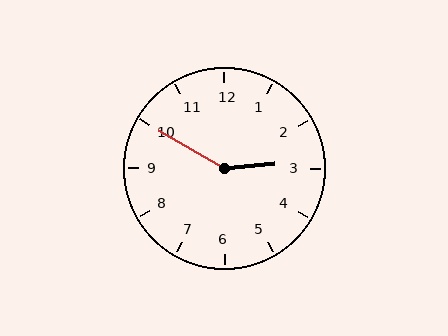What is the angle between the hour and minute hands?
Approximately 145 degrees.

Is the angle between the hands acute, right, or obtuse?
It is obtuse.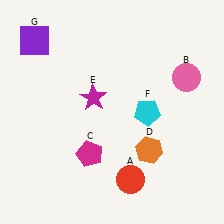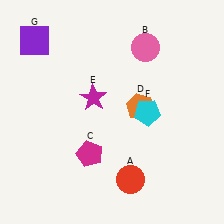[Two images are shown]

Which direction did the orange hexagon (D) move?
The orange hexagon (D) moved up.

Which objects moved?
The objects that moved are: the pink circle (B), the orange hexagon (D).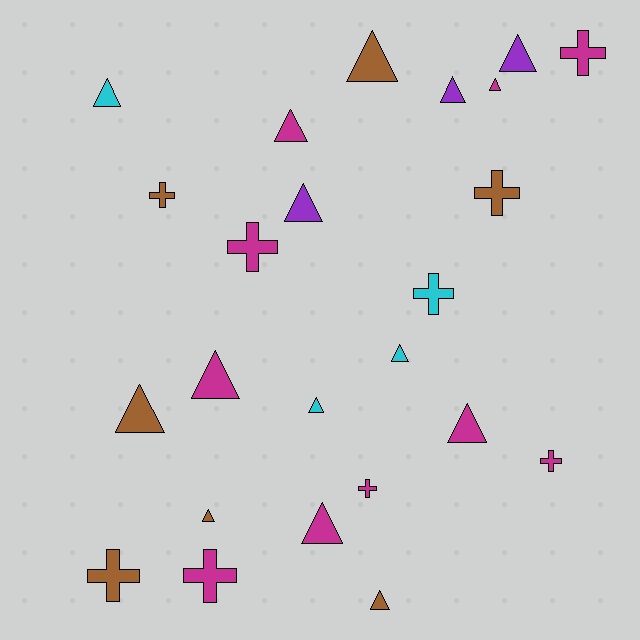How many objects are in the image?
There are 24 objects.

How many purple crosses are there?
There are no purple crosses.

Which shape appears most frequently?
Triangle, with 15 objects.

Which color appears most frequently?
Magenta, with 10 objects.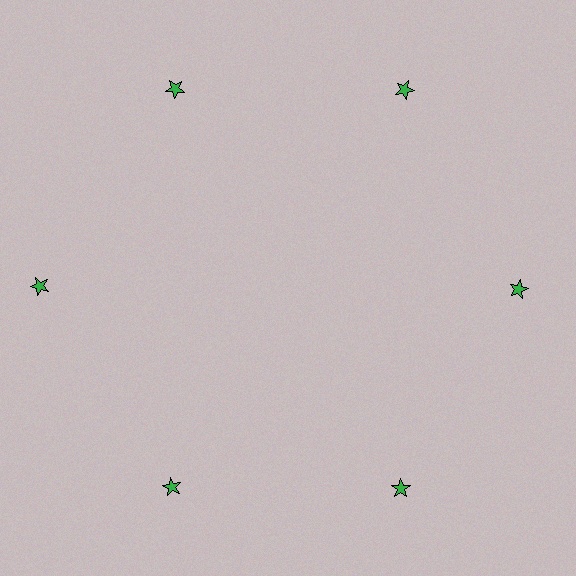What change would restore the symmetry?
The symmetry would be restored by moving it inward, back onto the ring so that all 6 stars sit at equal angles and equal distance from the center.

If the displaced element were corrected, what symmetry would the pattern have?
It would have 6-fold rotational symmetry — the pattern would map onto itself every 60 degrees.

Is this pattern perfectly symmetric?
No. The 6 green stars are arranged in a ring, but one element near the 9 o'clock position is pushed outward from the center, breaking the 6-fold rotational symmetry.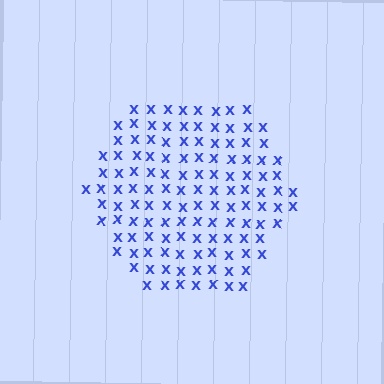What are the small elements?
The small elements are letter X's.